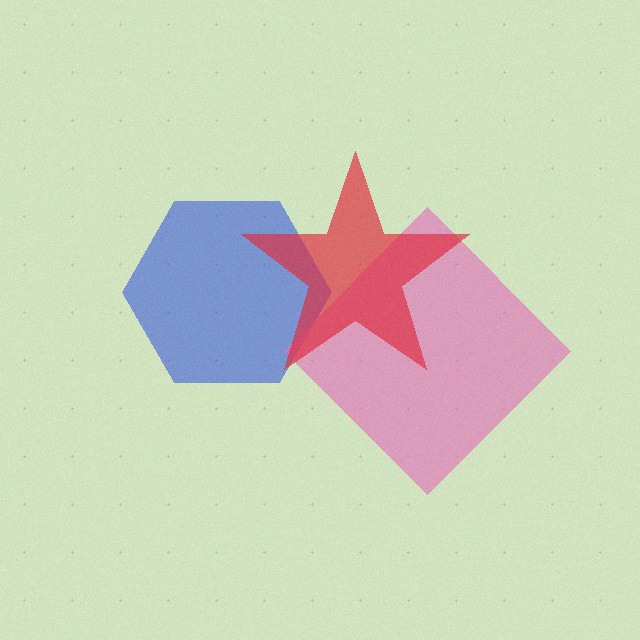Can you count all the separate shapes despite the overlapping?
Yes, there are 3 separate shapes.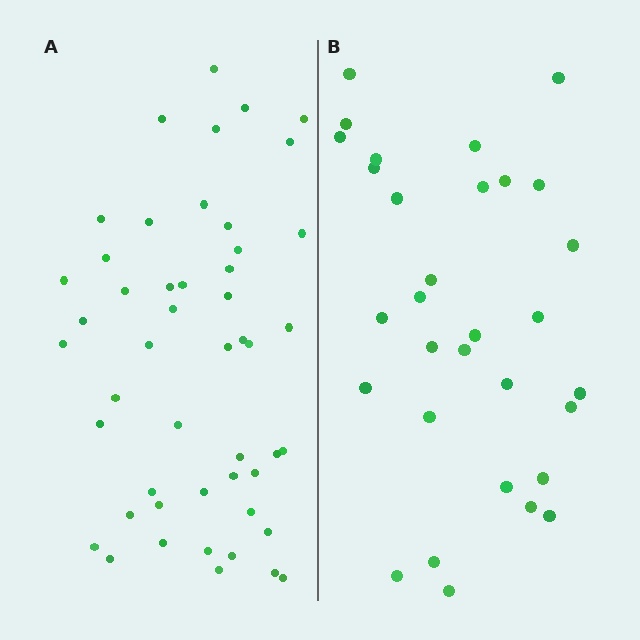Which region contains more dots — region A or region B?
Region A (the left region) has more dots.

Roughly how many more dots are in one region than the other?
Region A has approximately 20 more dots than region B.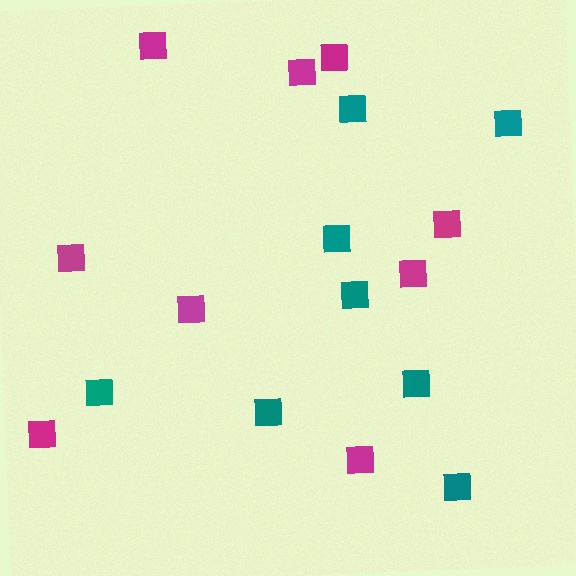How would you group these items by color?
There are 2 groups: one group of magenta squares (9) and one group of teal squares (8).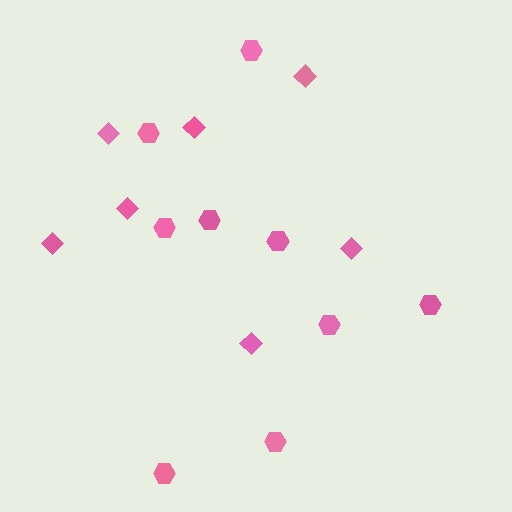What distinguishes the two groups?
There are 2 groups: one group of hexagons (9) and one group of diamonds (7).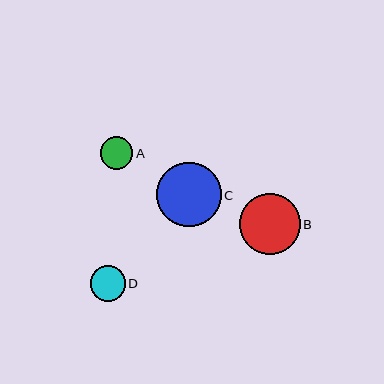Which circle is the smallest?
Circle A is the smallest with a size of approximately 33 pixels.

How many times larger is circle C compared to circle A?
Circle C is approximately 2.0 times the size of circle A.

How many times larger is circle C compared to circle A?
Circle C is approximately 2.0 times the size of circle A.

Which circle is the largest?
Circle C is the largest with a size of approximately 64 pixels.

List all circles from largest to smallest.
From largest to smallest: C, B, D, A.